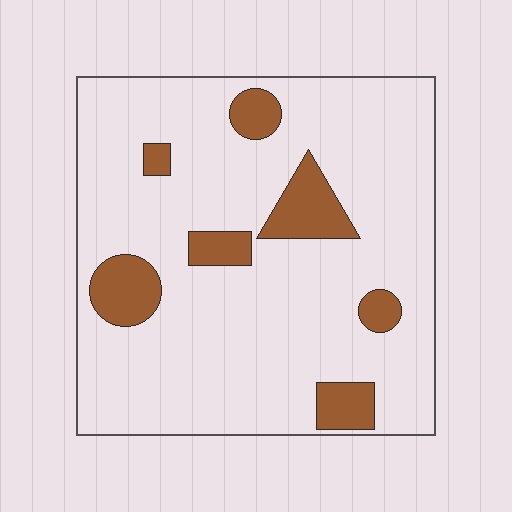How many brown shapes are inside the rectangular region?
7.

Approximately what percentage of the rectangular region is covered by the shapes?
Approximately 15%.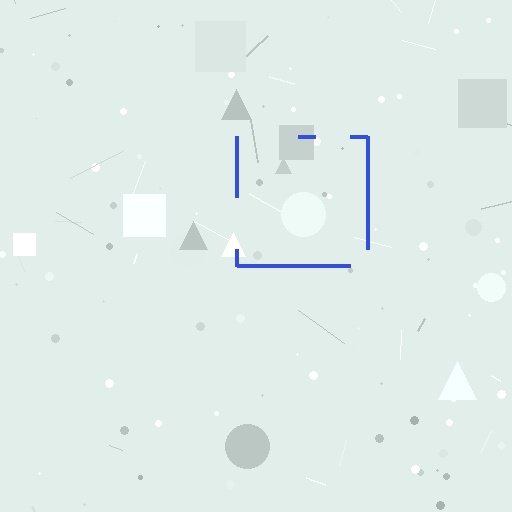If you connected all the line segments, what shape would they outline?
They would outline a square.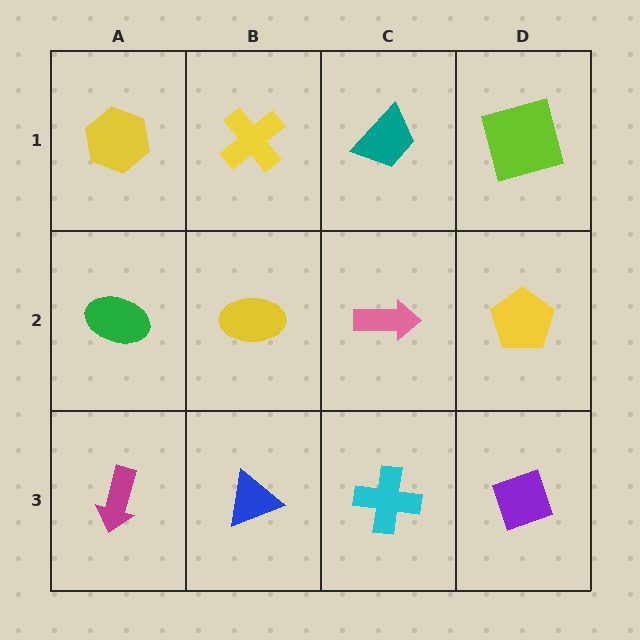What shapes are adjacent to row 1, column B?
A yellow ellipse (row 2, column B), a yellow hexagon (row 1, column A), a teal trapezoid (row 1, column C).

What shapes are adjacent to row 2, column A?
A yellow hexagon (row 1, column A), a magenta arrow (row 3, column A), a yellow ellipse (row 2, column B).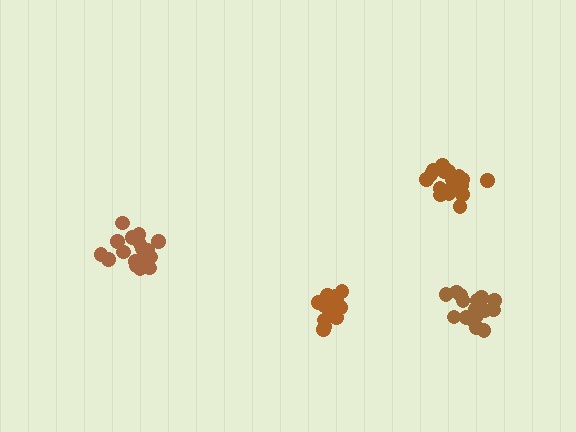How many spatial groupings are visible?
There are 4 spatial groupings.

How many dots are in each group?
Group 1: 19 dots, Group 2: 17 dots, Group 3: 18 dots, Group 4: 17 dots (71 total).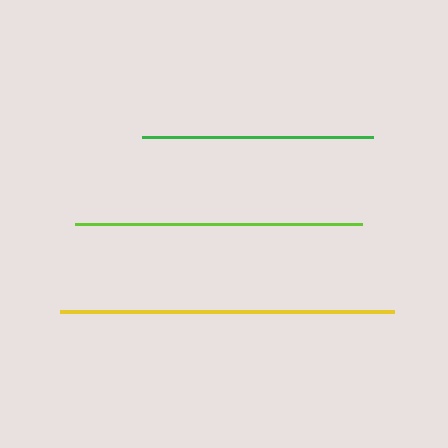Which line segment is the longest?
The yellow line is the longest at approximately 334 pixels.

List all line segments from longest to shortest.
From longest to shortest: yellow, lime, green.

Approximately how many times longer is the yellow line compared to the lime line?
The yellow line is approximately 1.2 times the length of the lime line.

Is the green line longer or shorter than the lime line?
The lime line is longer than the green line.